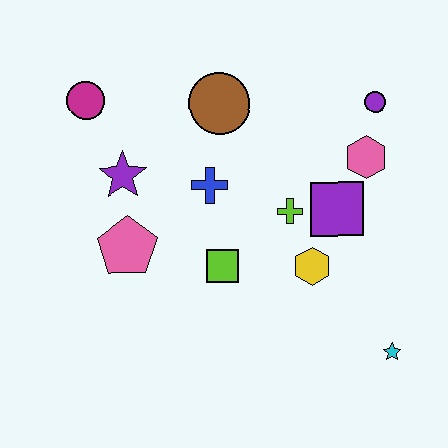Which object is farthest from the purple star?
The cyan star is farthest from the purple star.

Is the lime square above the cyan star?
Yes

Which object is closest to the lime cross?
The purple square is closest to the lime cross.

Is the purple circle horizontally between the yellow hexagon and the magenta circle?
No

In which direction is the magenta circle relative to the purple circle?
The magenta circle is to the left of the purple circle.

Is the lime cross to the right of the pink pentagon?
Yes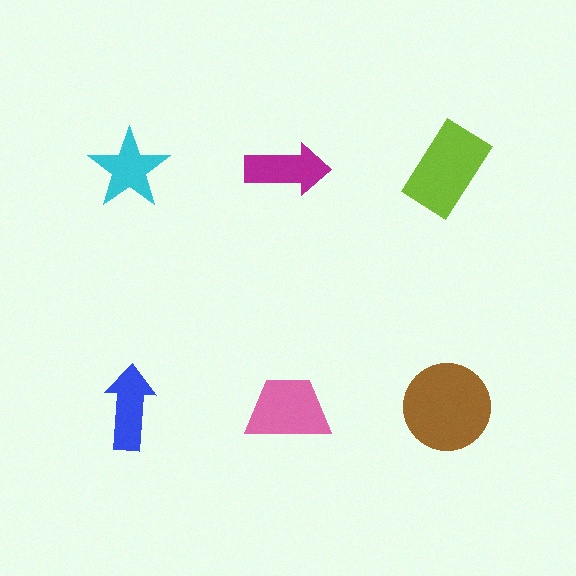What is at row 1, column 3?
A lime rectangle.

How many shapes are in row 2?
3 shapes.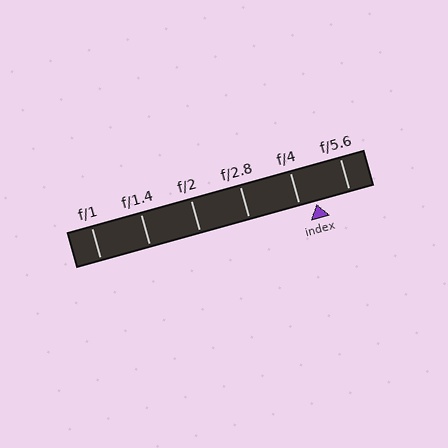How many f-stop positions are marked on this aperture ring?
There are 6 f-stop positions marked.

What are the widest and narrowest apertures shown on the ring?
The widest aperture shown is f/1 and the narrowest is f/5.6.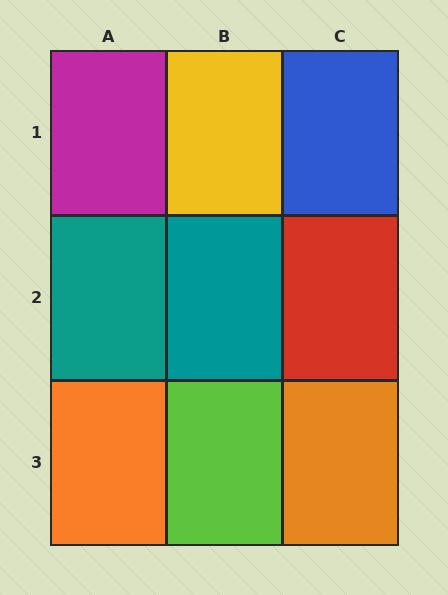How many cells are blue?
1 cell is blue.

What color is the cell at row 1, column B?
Yellow.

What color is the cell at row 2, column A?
Teal.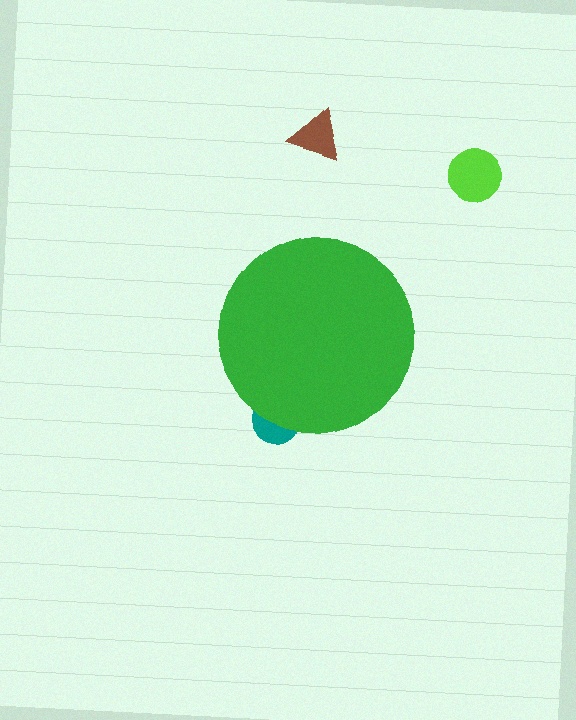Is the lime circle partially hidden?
No, the lime circle is fully visible.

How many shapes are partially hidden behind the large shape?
1 shape is partially hidden.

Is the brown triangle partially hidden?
No, the brown triangle is fully visible.